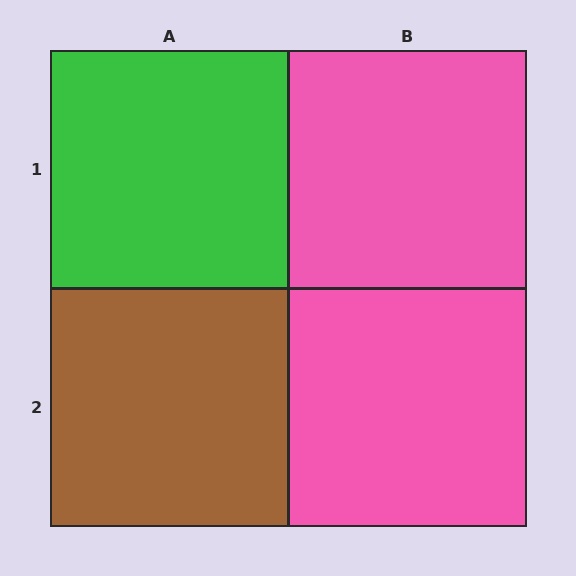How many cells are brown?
1 cell is brown.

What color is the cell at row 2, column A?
Brown.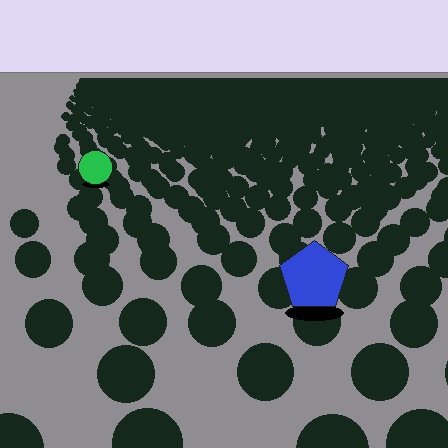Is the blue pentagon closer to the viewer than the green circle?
Yes. The blue pentagon is closer — you can tell from the texture gradient: the ground texture is coarser near it.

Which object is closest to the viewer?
The blue pentagon is closest. The texture marks near it are larger and more spread out.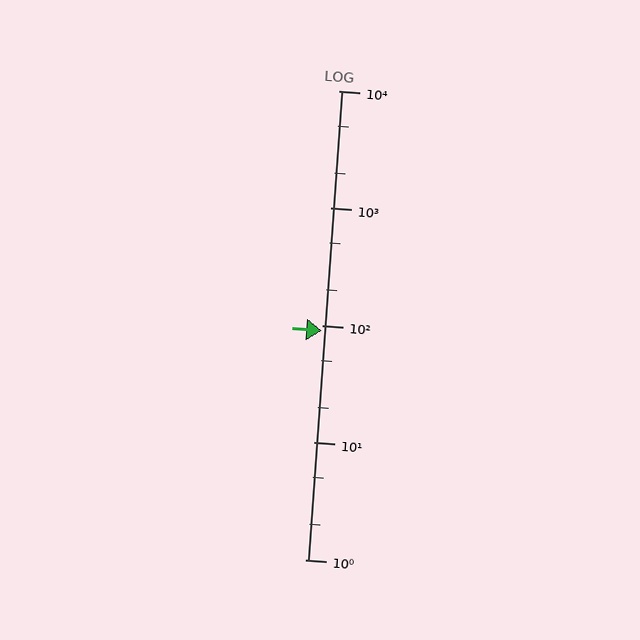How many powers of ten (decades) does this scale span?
The scale spans 4 decades, from 1 to 10000.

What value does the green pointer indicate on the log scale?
The pointer indicates approximately 89.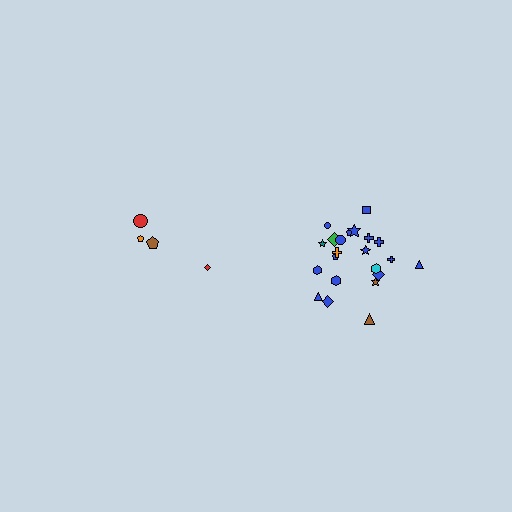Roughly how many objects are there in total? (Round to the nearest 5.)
Roughly 25 objects in total.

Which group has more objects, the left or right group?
The right group.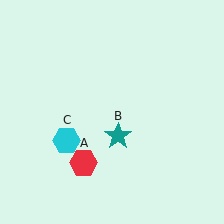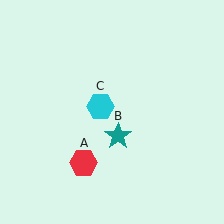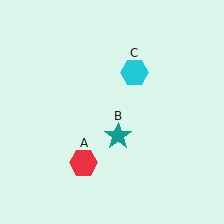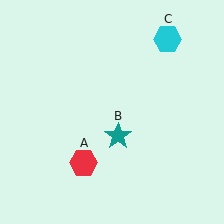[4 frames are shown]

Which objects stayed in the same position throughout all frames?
Red hexagon (object A) and teal star (object B) remained stationary.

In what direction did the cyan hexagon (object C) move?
The cyan hexagon (object C) moved up and to the right.